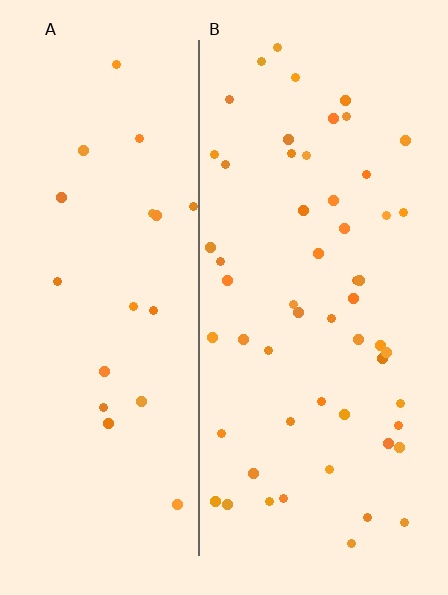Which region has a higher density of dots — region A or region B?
B (the right).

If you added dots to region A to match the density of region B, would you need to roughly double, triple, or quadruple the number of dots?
Approximately triple.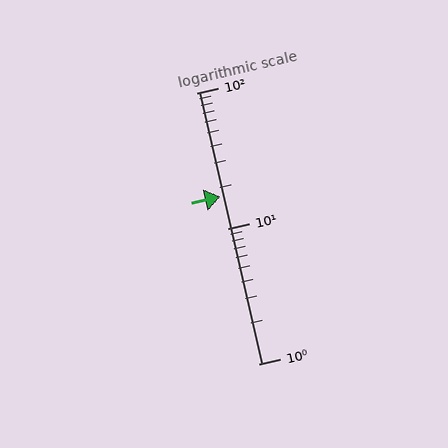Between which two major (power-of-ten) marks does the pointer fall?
The pointer is between 10 and 100.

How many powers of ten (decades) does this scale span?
The scale spans 2 decades, from 1 to 100.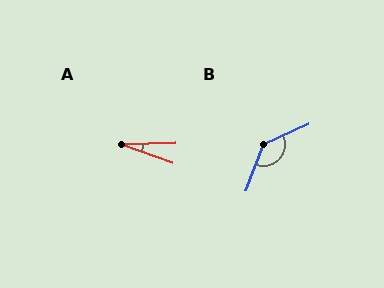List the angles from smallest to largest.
A (22°), B (134°).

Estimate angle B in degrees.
Approximately 134 degrees.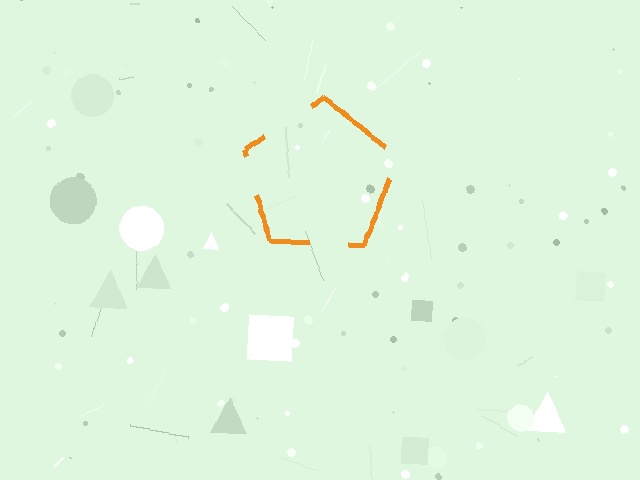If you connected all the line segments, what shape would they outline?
They would outline a pentagon.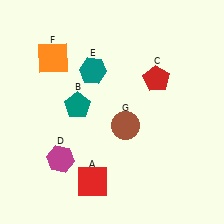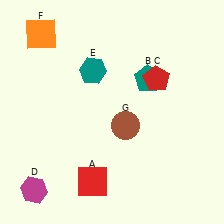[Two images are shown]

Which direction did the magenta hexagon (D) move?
The magenta hexagon (D) moved down.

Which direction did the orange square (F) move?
The orange square (F) moved up.